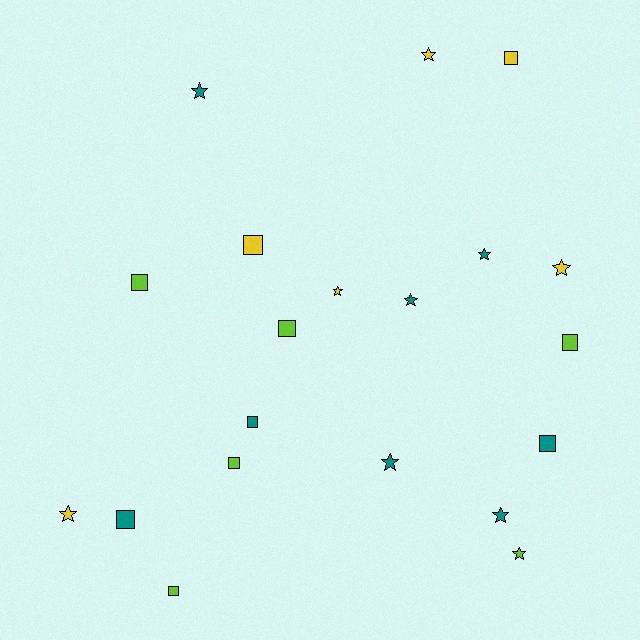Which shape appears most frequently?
Square, with 10 objects.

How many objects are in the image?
There are 20 objects.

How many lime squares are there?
There are 5 lime squares.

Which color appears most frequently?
Teal, with 8 objects.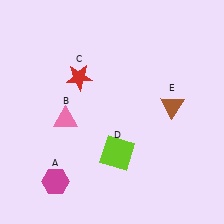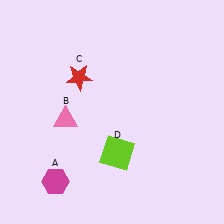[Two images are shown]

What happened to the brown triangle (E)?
The brown triangle (E) was removed in Image 2. It was in the top-right area of Image 1.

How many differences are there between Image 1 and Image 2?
There is 1 difference between the two images.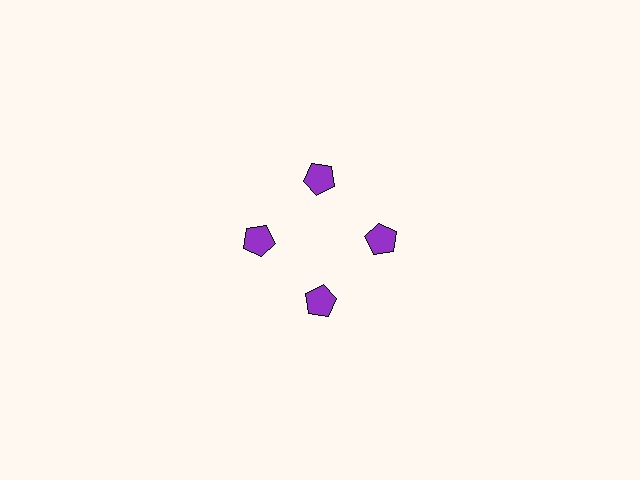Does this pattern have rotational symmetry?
Yes, this pattern has 4-fold rotational symmetry. It looks the same after rotating 90 degrees around the center.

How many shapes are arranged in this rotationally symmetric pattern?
There are 4 shapes, arranged in 4 groups of 1.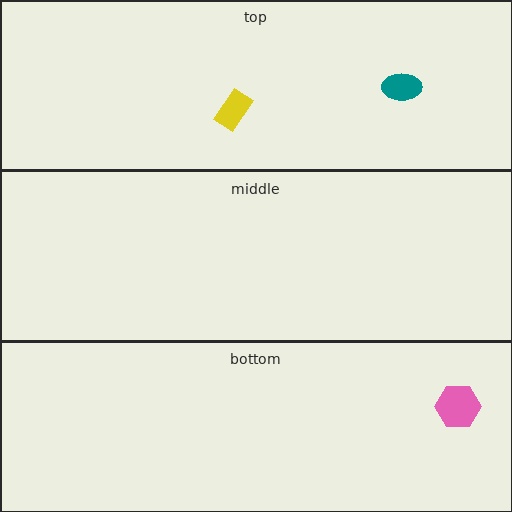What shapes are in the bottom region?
The pink hexagon.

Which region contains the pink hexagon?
The bottom region.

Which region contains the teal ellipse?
The top region.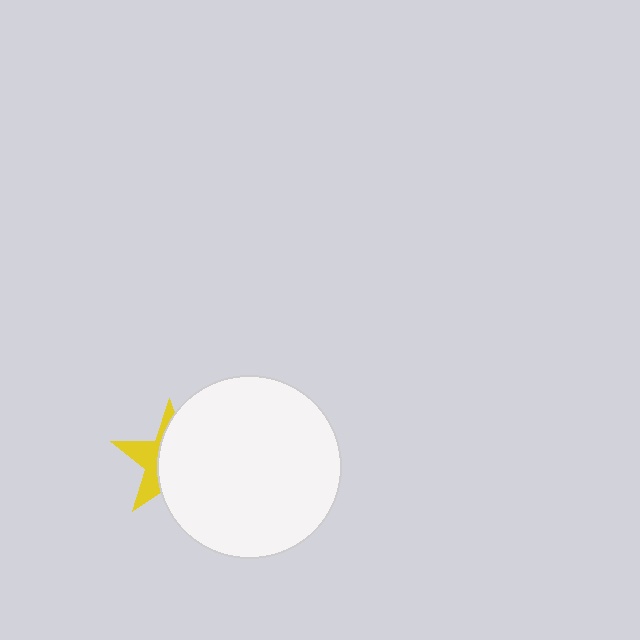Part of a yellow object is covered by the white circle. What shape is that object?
It is a star.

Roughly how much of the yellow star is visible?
A small part of it is visible (roughly 37%).